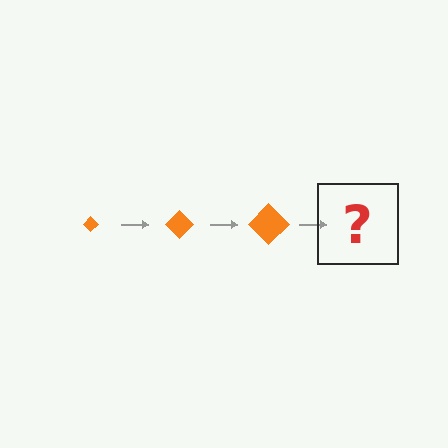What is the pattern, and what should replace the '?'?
The pattern is that the diamond gets progressively larger each step. The '?' should be an orange diamond, larger than the previous one.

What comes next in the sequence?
The next element should be an orange diamond, larger than the previous one.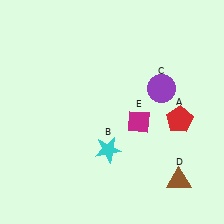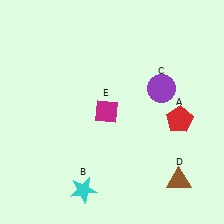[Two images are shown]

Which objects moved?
The objects that moved are: the cyan star (B), the magenta diamond (E).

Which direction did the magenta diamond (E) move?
The magenta diamond (E) moved left.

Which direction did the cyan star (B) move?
The cyan star (B) moved down.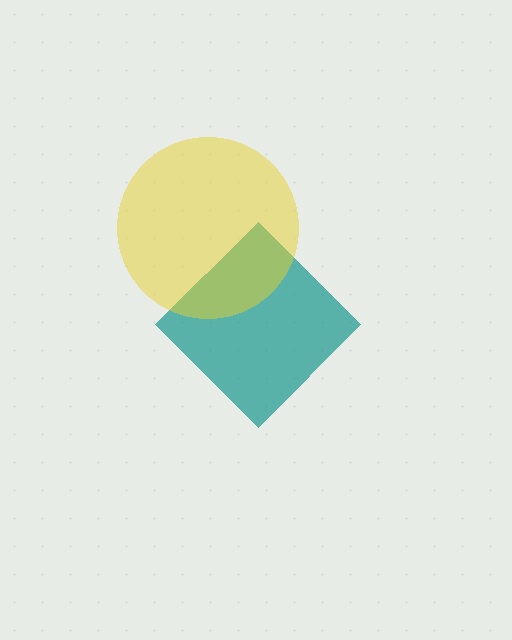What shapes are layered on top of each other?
The layered shapes are: a teal diamond, a yellow circle.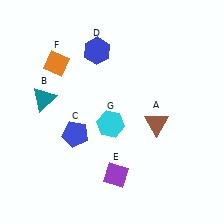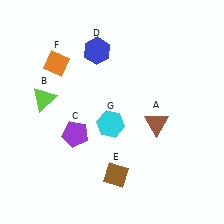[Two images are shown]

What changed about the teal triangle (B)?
In Image 1, B is teal. In Image 2, it changed to lime.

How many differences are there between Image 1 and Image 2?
There are 3 differences between the two images.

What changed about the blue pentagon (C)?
In Image 1, C is blue. In Image 2, it changed to purple.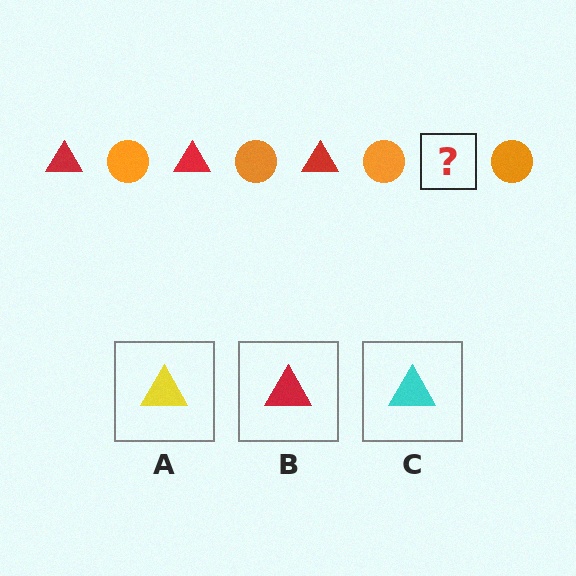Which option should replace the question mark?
Option B.